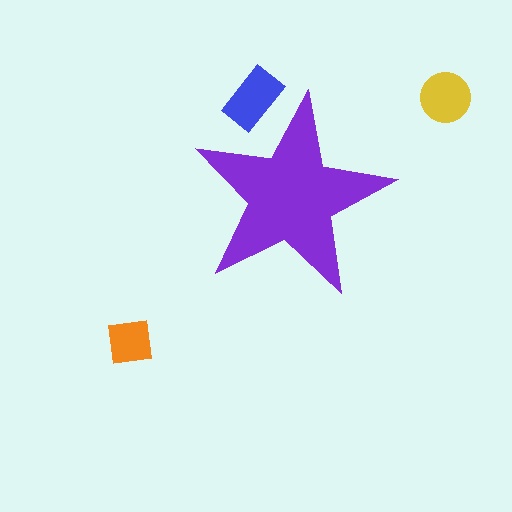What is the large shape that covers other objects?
A purple star.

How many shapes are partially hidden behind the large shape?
1 shape is partially hidden.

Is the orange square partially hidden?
No, the orange square is fully visible.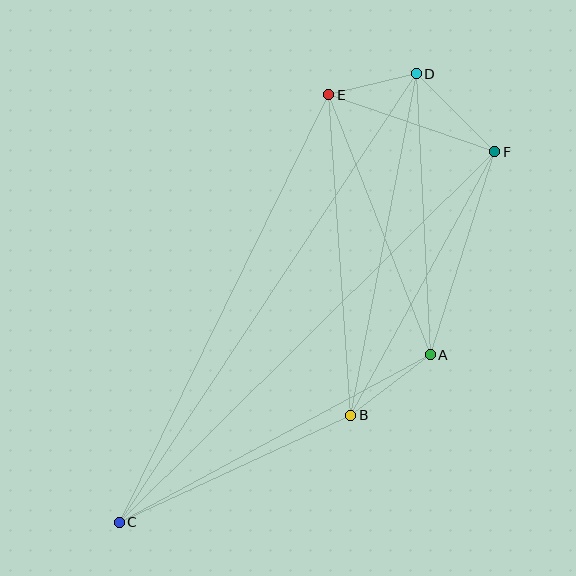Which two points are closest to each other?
Points D and E are closest to each other.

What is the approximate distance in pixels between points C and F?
The distance between C and F is approximately 527 pixels.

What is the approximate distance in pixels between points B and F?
The distance between B and F is approximately 300 pixels.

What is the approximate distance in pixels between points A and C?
The distance between A and C is approximately 353 pixels.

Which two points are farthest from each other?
Points C and D are farthest from each other.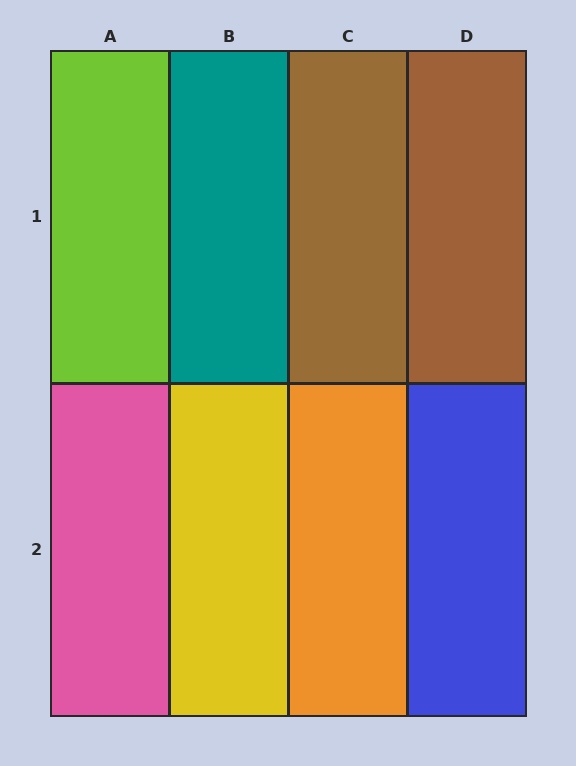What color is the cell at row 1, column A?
Lime.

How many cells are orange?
1 cell is orange.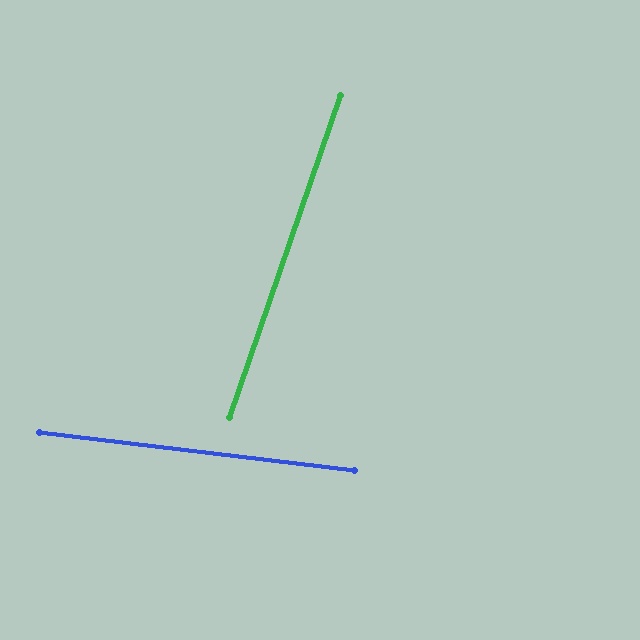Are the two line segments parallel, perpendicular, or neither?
Neither parallel nor perpendicular — they differ by about 78°.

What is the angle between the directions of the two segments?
Approximately 78 degrees.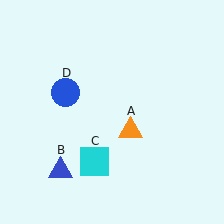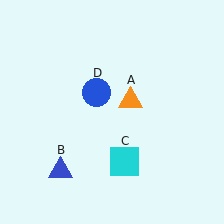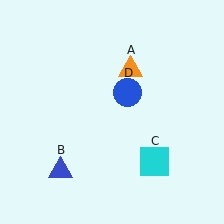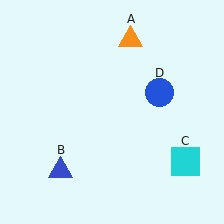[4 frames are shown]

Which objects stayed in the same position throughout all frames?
Blue triangle (object B) remained stationary.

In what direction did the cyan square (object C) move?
The cyan square (object C) moved right.